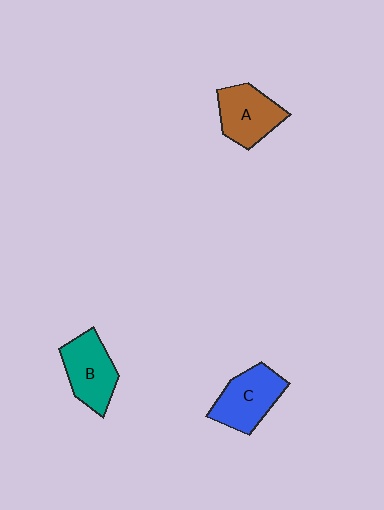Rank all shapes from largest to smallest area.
From largest to smallest: C (blue), B (teal), A (brown).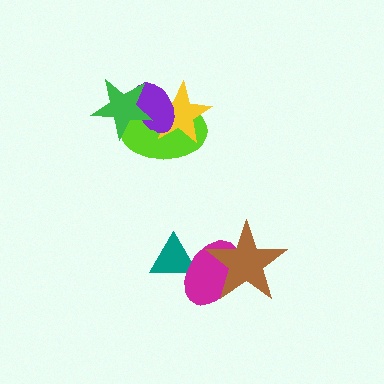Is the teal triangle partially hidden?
Yes, it is partially covered by another shape.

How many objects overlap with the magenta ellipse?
2 objects overlap with the magenta ellipse.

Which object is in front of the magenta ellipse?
The brown star is in front of the magenta ellipse.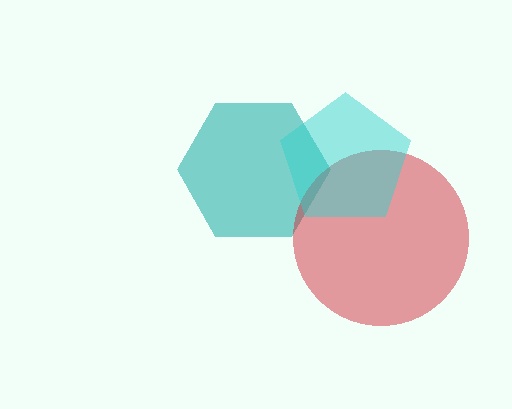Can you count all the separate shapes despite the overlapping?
Yes, there are 3 separate shapes.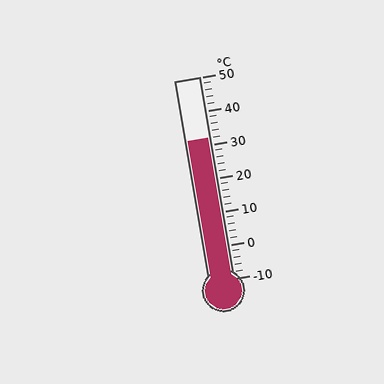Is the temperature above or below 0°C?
The temperature is above 0°C.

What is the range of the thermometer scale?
The thermometer scale ranges from -10°C to 50°C.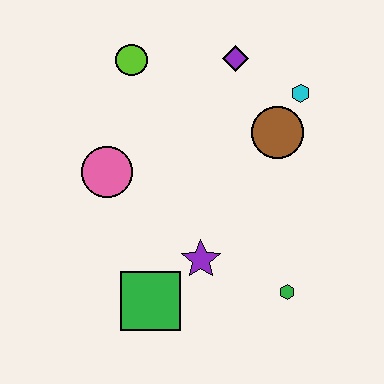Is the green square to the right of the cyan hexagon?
No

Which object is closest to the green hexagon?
The purple star is closest to the green hexagon.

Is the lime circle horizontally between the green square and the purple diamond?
No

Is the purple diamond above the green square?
Yes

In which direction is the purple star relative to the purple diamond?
The purple star is below the purple diamond.